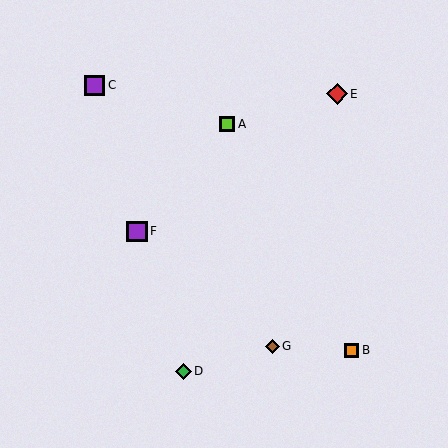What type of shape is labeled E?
Shape E is a red diamond.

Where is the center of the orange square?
The center of the orange square is at (352, 350).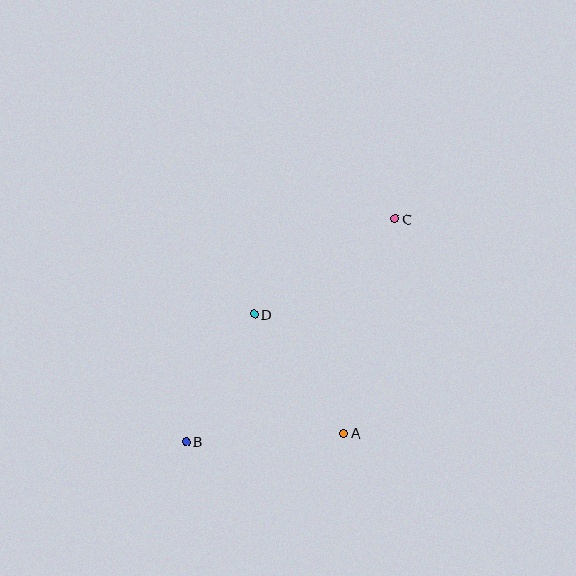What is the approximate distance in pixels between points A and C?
The distance between A and C is approximately 221 pixels.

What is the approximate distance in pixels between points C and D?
The distance between C and D is approximately 171 pixels.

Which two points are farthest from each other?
Points B and C are farthest from each other.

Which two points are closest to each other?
Points B and D are closest to each other.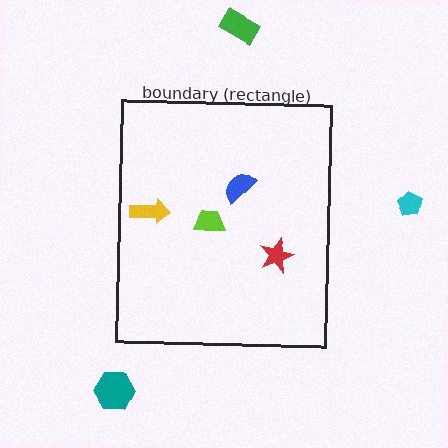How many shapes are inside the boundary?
4 inside, 3 outside.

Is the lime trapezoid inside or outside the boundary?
Inside.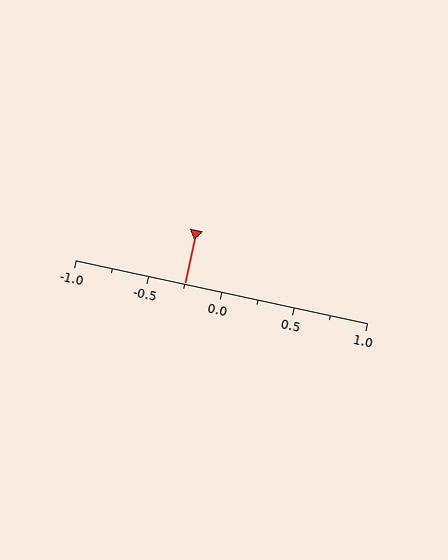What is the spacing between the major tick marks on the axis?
The major ticks are spaced 0.5 apart.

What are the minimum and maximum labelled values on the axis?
The axis runs from -1.0 to 1.0.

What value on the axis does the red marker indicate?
The marker indicates approximately -0.25.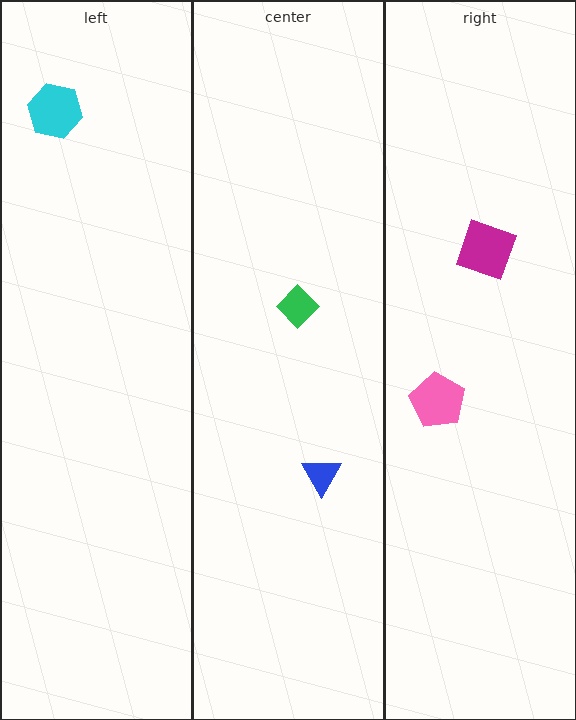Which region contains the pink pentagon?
The right region.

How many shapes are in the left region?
1.